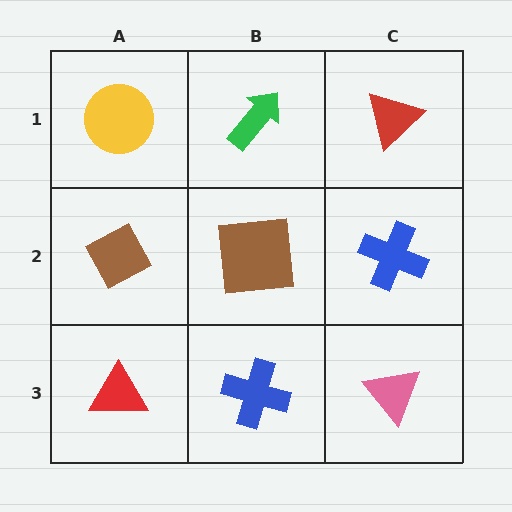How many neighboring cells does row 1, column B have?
3.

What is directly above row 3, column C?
A blue cross.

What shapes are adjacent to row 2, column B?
A green arrow (row 1, column B), a blue cross (row 3, column B), a brown diamond (row 2, column A), a blue cross (row 2, column C).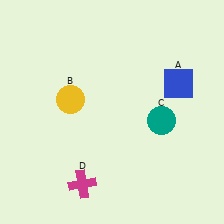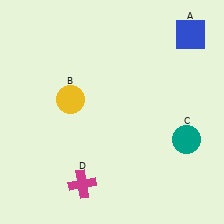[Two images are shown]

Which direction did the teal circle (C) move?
The teal circle (C) moved right.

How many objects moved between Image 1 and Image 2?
2 objects moved between the two images.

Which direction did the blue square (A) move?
The blue square (A) moved up.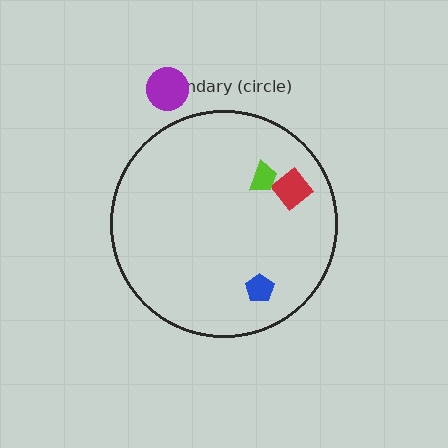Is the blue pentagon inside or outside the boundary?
Inside.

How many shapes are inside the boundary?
3 inside, 1 outside.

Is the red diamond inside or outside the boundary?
Inside.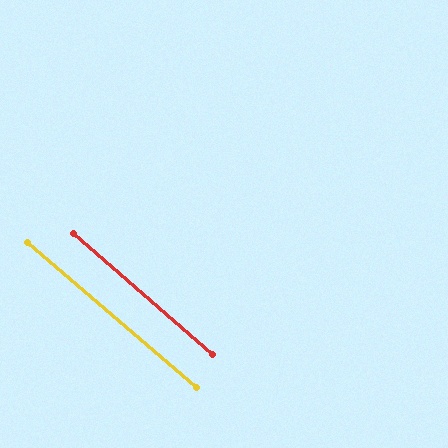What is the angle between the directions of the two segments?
Approximately 0 degrees.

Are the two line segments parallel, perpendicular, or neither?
Parallel — their directions differ by only 0.5°.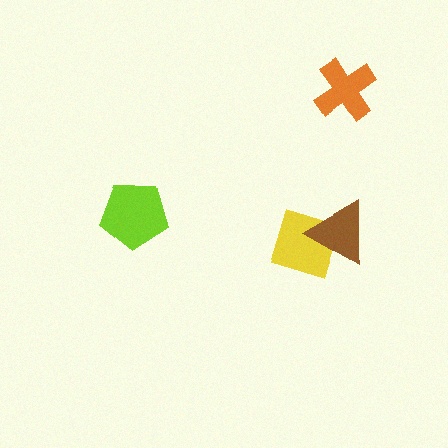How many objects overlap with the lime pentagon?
0 objects overlap with the lime pentagon.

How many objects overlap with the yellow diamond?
1 object overlaps with the yellow diamond.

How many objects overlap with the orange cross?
0 objects overlap with the orange cross.